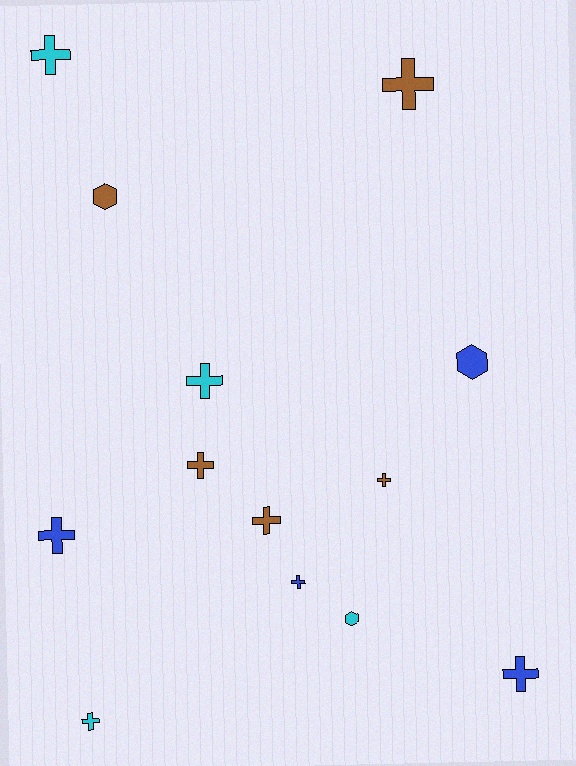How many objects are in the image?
There are 13 objects.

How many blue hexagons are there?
There is 1 blue hexagon.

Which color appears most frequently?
Brown, with 5 objects.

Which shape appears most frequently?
Cross, with 10 objects.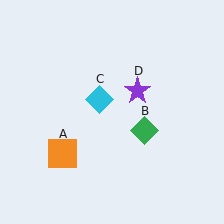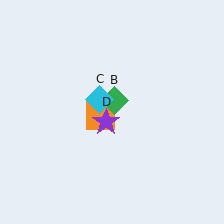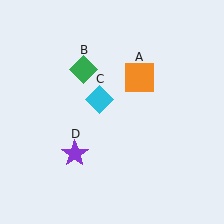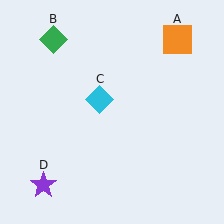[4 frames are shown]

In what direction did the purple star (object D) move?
The purple star (object D) moved down and to the left.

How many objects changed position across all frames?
3 objects changed position: orange square (object A), green diamond (object B), purple star (object D).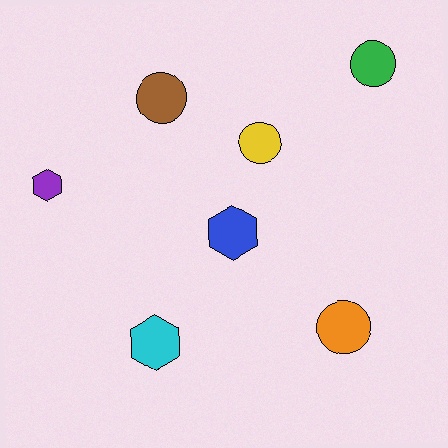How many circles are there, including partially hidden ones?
There are 4 circles.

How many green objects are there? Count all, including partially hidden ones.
There is 1 green object.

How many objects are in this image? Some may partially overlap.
There are 7 objects.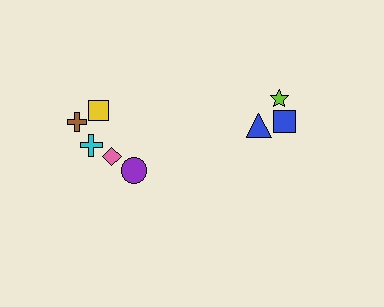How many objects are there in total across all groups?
There are 8 objects.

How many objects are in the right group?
There are 3 objects.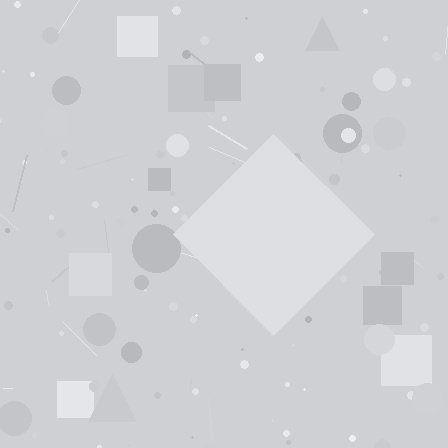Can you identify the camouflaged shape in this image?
The camouflaged shape is a diamond.